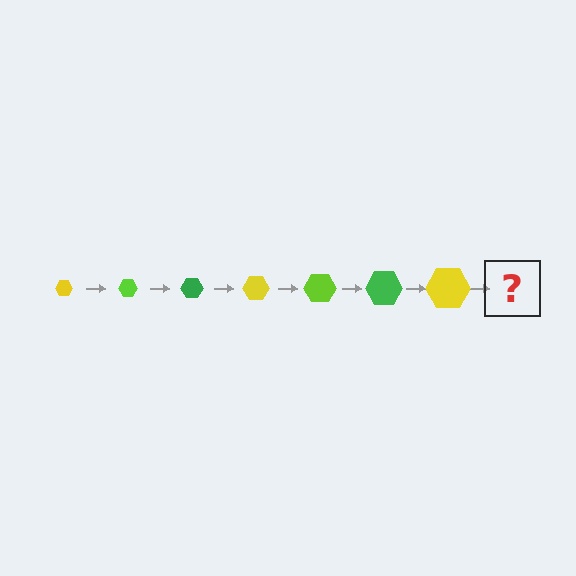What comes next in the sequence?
The next element should be a lime hexagon, larger than the previous one.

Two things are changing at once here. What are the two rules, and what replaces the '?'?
The two rules are that the hexagon grows larger each step and the color cycles through yellow, lime, and green. The '?' should be a lime hexagon, larger than the previous one.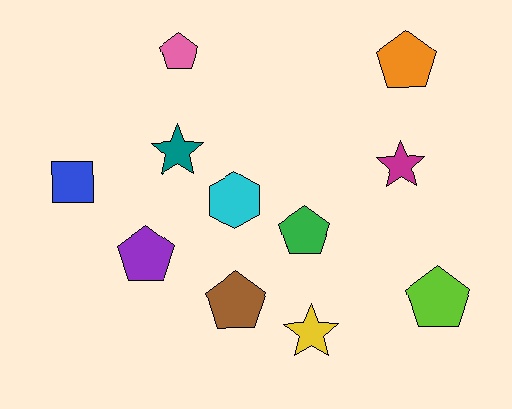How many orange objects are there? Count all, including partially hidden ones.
There is 1 orange object.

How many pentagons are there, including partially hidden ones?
There are 6 pentagons.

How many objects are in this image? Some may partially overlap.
There are 11 objects.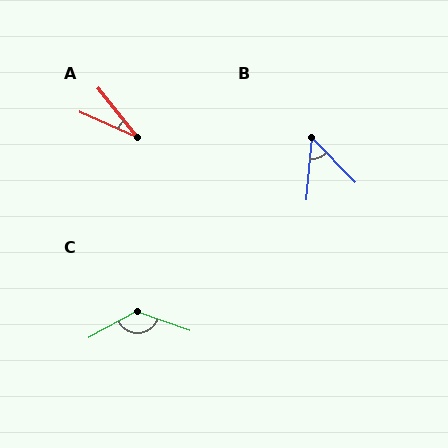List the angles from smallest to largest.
A (27°), B (50°), C (132°).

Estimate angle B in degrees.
Approximately 50 degrees.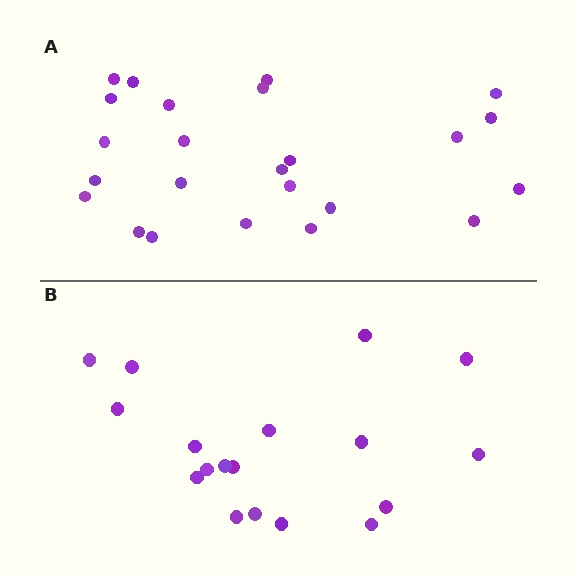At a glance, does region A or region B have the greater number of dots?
Region A (the top region) has more dots.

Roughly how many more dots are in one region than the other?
Region A has about 6 more dots than region B.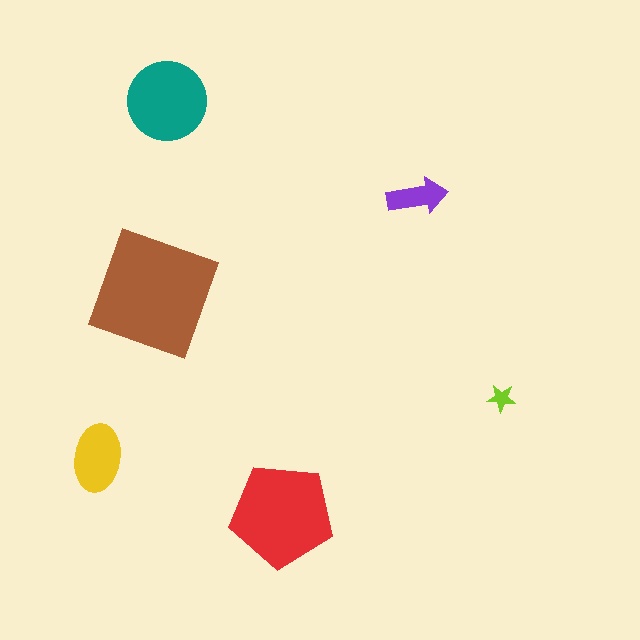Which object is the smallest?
The lime star.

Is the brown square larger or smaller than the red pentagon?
Larger.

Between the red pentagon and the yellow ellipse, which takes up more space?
The red pentagon.